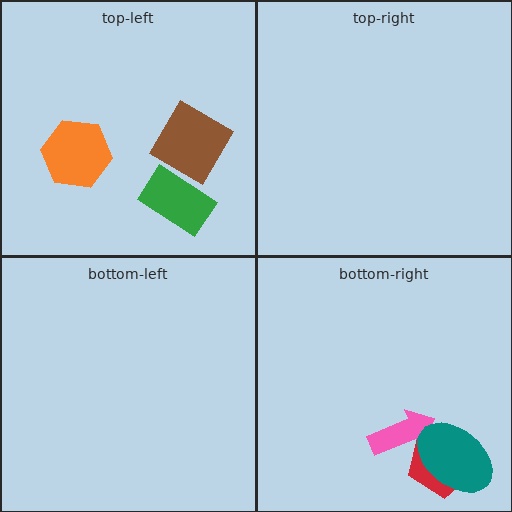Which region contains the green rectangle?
The top-left region.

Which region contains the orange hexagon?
The top-left region.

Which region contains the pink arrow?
The bottom-right region.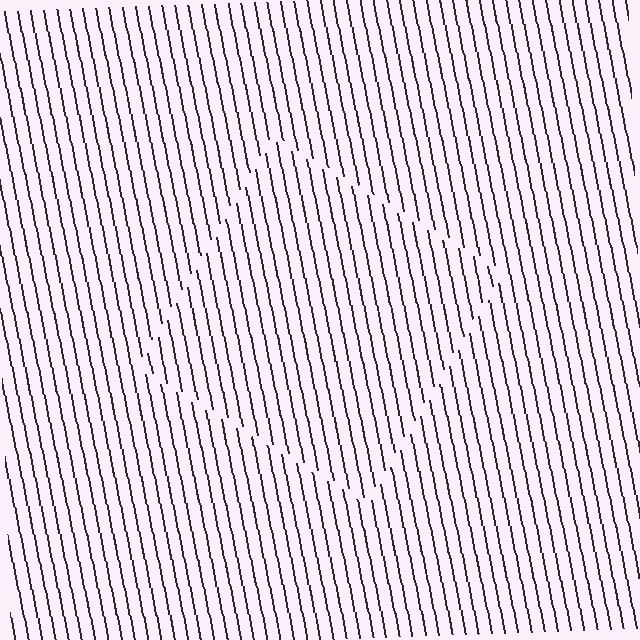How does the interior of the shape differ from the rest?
The interior of the shape contains the same grating, shifted by half a period — the contour is defined by the phase discontinuity where line-ends from the inner and outer gratings abut.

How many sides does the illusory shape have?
4 sides — the line-ends trace a square.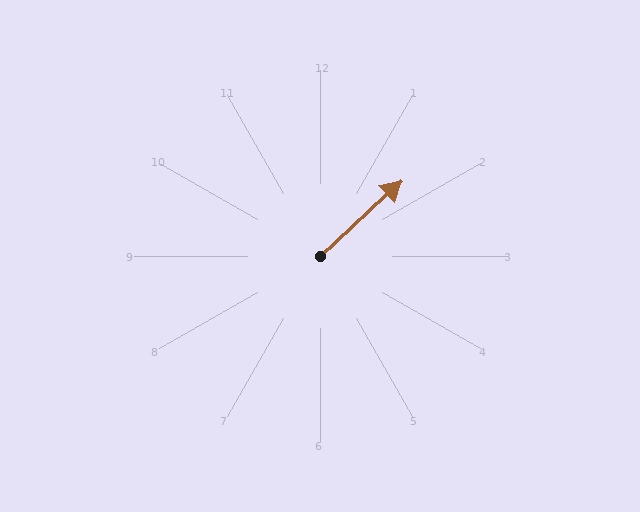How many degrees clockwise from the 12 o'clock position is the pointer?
Approximately 47 degrees.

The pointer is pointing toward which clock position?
Roughly 2 o'clock.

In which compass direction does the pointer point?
Northeast.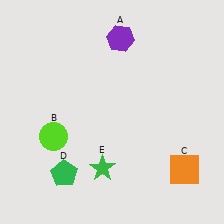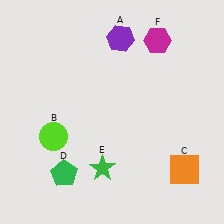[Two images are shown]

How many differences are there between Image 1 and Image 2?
There is 1 difference between the two images.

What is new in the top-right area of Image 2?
A magenta hexagon (F) was added in the top-right area of Image 2.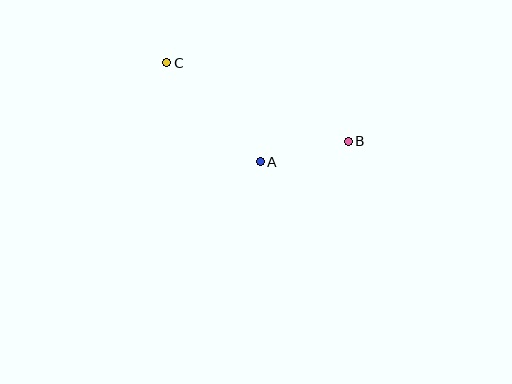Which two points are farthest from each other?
Points B and C are farthest from each other.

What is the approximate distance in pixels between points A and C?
The distance between A and C is approximately 136 pixels.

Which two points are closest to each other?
Points A and B are closest to each other.